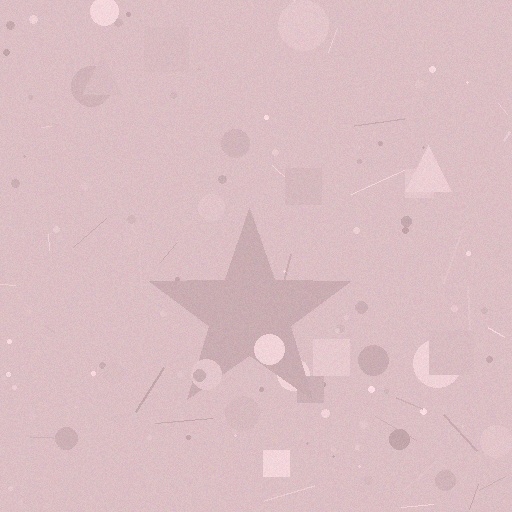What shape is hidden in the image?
A star is hidden in the image.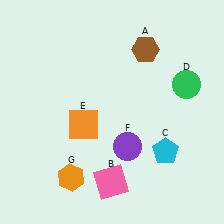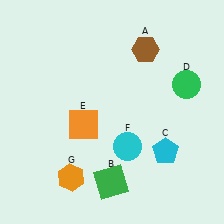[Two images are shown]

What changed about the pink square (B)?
In Image 1, B is pink. In Image 2, it changed to green.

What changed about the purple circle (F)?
In Image 1, F is purple. In Image 2, it changed to cyan.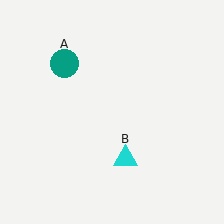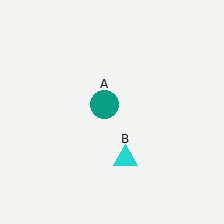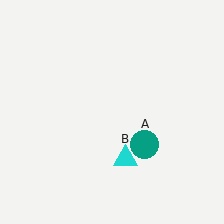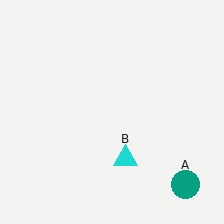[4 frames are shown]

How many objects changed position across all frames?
1 object changed position: teal circle (object A).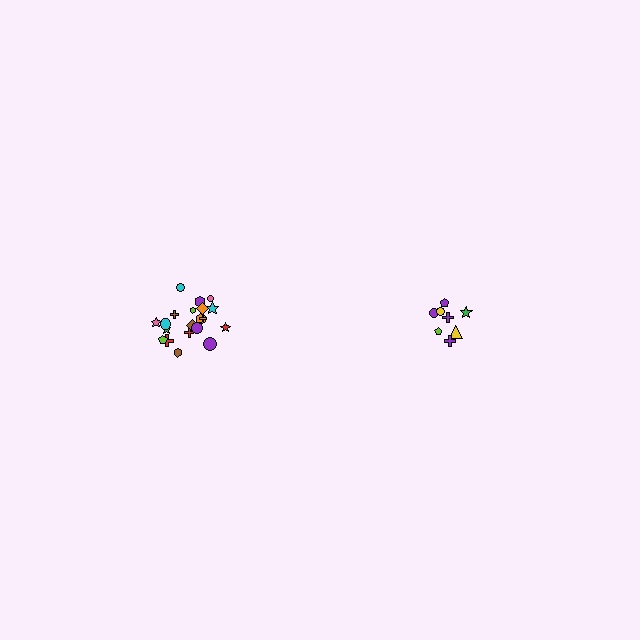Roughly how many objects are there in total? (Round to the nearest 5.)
Roughly 30 objects in total.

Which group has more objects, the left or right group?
The left group.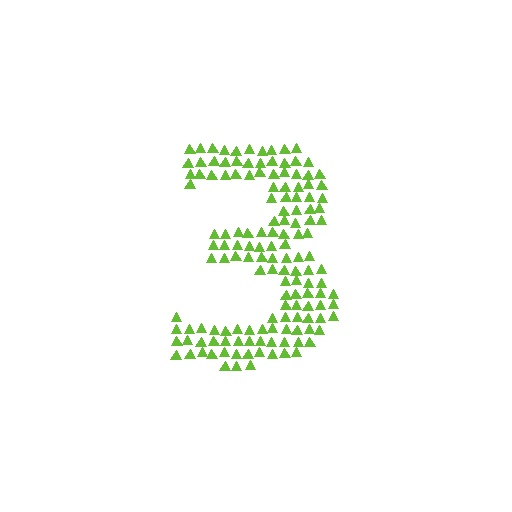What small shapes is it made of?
It is made of small triangles.